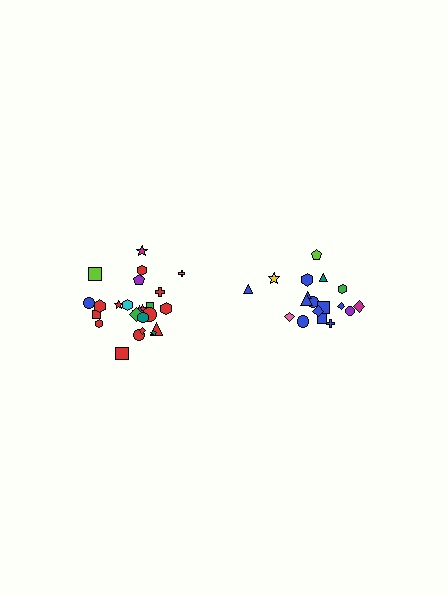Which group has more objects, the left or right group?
The left group.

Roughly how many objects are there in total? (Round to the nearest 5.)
Roughly 45 objects in total.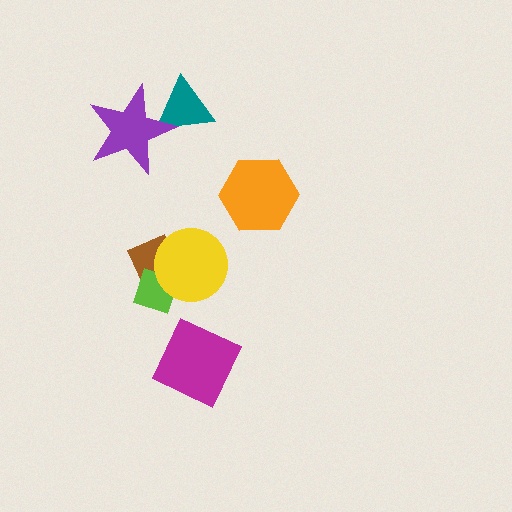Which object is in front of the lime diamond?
The yellow circle is in front of the lime diamond.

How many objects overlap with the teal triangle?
1 object overlaps with the teal triangle.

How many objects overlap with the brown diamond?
2 objects overlap with the brown diamond.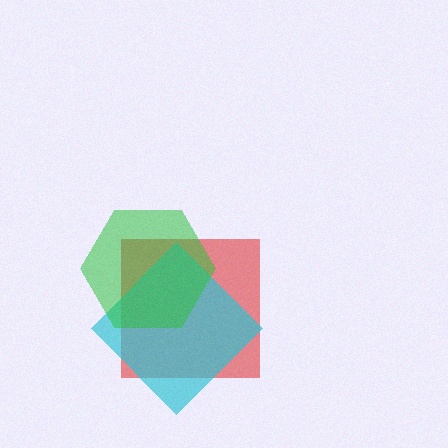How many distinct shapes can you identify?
There are 3 distinct shapes: a red square, a cyan diamond, a green hexagon.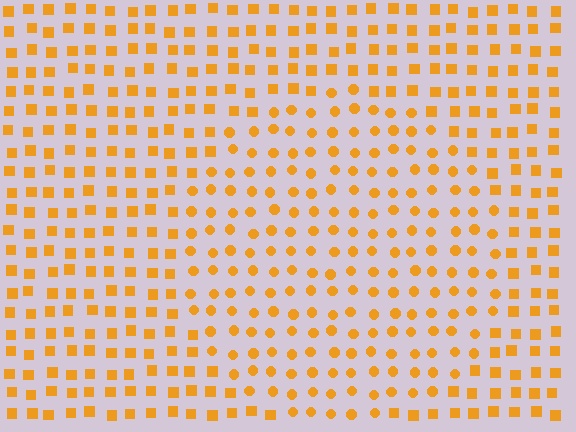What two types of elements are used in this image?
The image uses circles inside the circle region and squares outside it.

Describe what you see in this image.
The image is filled with small orange elements arranged in a uniform grid. A circle-shaped region contains circles, while the surrounding area contains squares. The boundary is defined purely by the change in element shape.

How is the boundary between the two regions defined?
The boundary is defined by a change in element shape: circles inside vs. squares outside. All elements share the same color and spacing.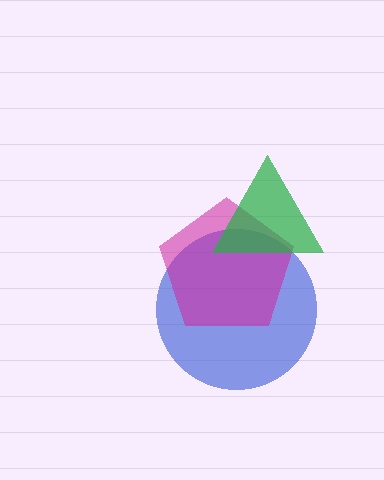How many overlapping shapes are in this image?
There are 3 overlapping shapes in the image.